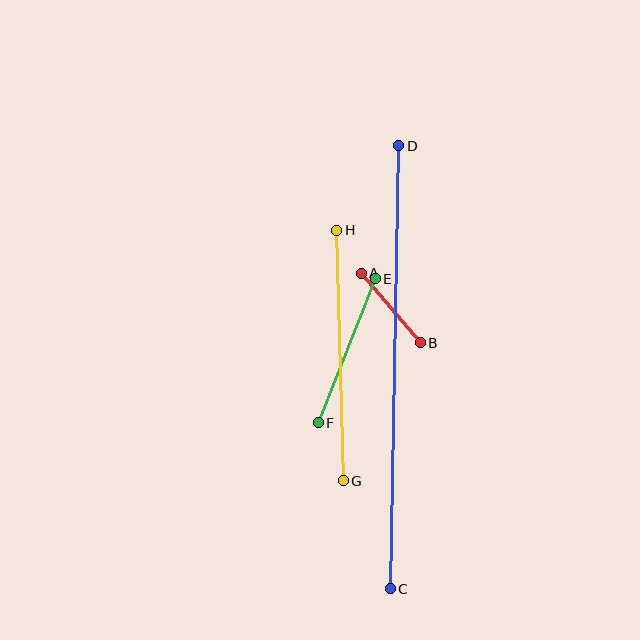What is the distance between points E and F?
The distance is approximately 155 pixels.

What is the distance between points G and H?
The distance is approximately 250 pixels.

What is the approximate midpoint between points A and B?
The midpoint is at approximately (391, 308) pixels.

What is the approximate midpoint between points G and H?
The midpoint is at approximately (340, 355) pixels.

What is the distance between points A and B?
The distance is approximately 91 pixels.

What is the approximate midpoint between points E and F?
The midpoint is at approximately (347, 351) pixels.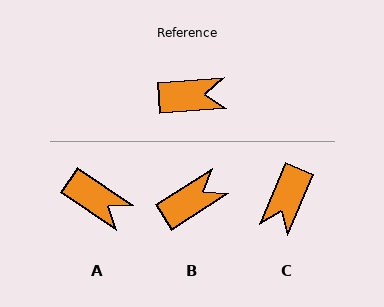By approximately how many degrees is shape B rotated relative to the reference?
Approximately 29 degrees counter-clockwise.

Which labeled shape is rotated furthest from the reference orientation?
C, about 117 degrees away.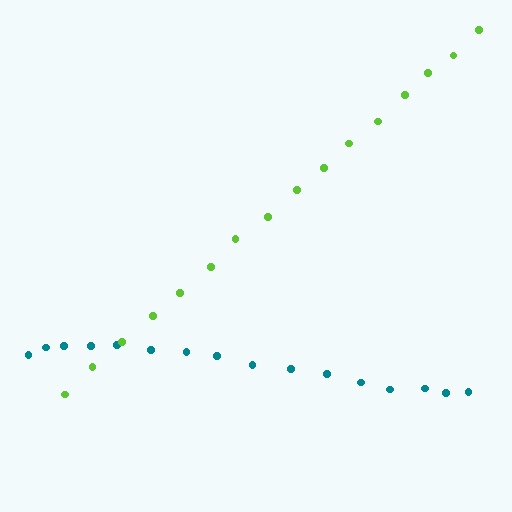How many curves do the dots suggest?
There are 2 distinct paths.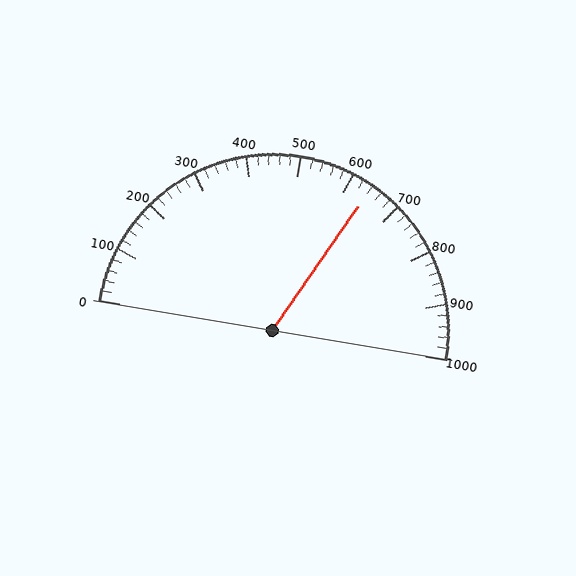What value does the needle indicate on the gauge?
The needle indicates approximately 640.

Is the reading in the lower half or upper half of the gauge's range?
The reading is in the upper half of the range (0 to 1000).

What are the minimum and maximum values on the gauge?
The gauge ranges from 0 to 1000.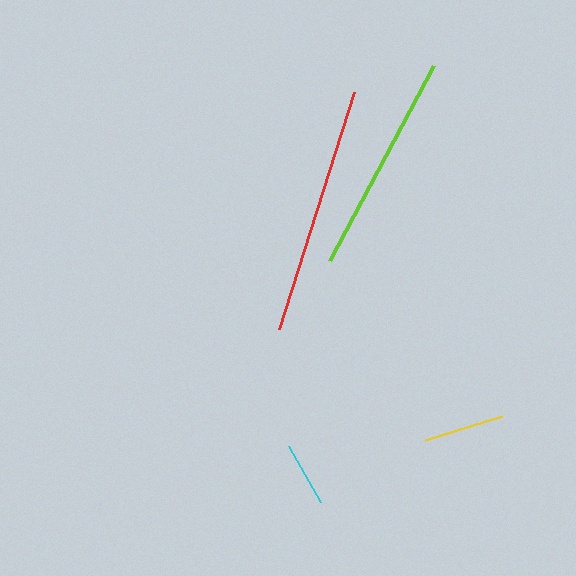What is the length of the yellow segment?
The yellow segment is approximately 80 pixels long.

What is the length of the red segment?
The red segment is approximately 248 pixels long.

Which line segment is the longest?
The red line is the longest at approximately 248 pixels.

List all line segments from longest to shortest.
From longest to shortest: red, lime, yellow, cyan.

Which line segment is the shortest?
The cyan line is the shortest at approximately 65 pixels.